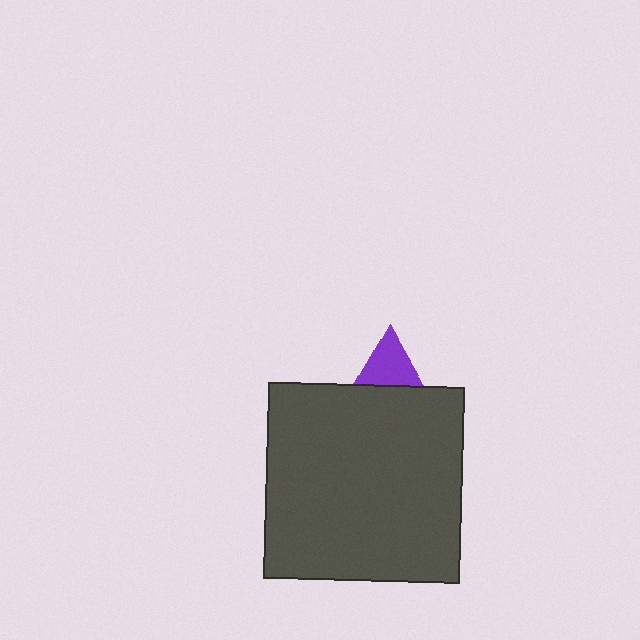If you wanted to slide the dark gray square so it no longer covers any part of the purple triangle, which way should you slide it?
Slide it down — that is the most direct way to separate the two shapes.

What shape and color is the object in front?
The object in front is a dark gray square.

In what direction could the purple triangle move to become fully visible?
The purple triangle could move up. That would shift it out from behind the dark gray square entirely.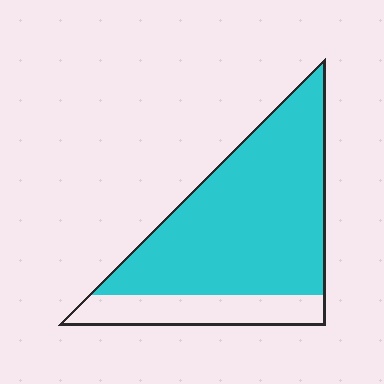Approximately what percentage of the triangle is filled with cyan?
Approximately 80%.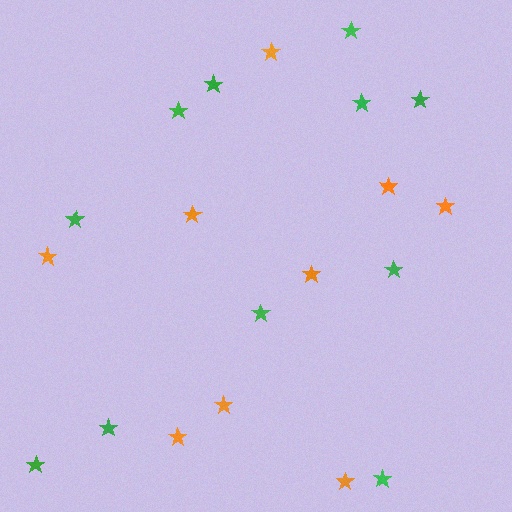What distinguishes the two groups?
There are 2 groups: one group of green stars (11) and one group of orange stars (9).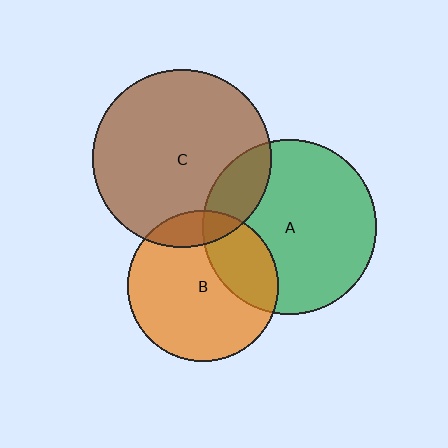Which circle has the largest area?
Circle C (brown).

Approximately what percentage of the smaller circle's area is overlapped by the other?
Approximately 15%.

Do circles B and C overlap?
Yes.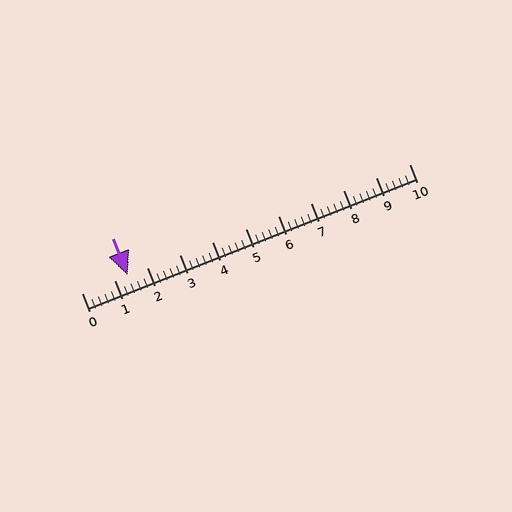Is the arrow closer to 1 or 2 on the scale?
The arrow is closer to 1.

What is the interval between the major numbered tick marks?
The major tick marks are spaced 1 units apart.